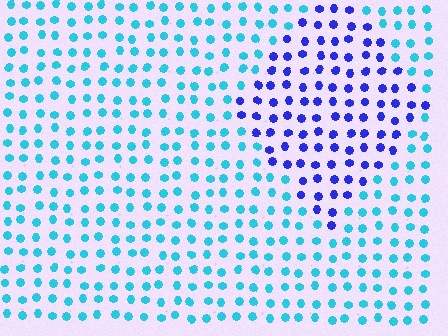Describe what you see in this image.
The image is filled with small cyan elements in a uniform arrangement. A diamond-shaped region is visible where the elements are tinted to a slightly different hue, forming a subtle color boundary.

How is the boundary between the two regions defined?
The boundary is defined purely by a slight shift in hue (about 52 degrees). Spacing, size, and orientation are identical on both sides.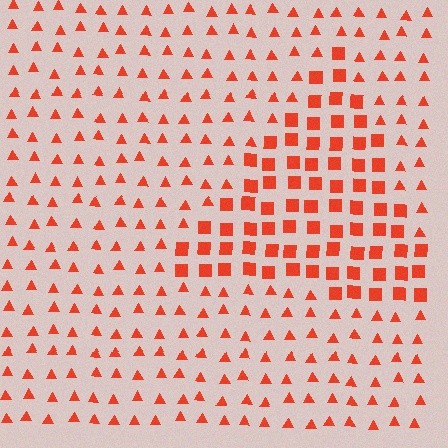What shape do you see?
I see a triangle.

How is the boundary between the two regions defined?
The boundary is defined by a change in element shape: squares inside vs. triangles outside. All elements share the same color and spacing.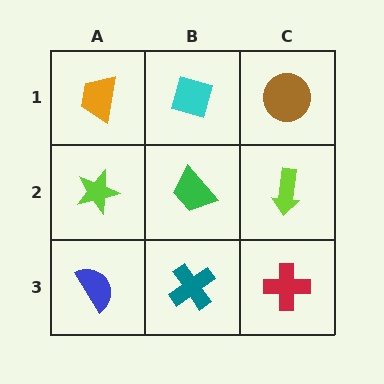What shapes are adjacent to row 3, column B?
A green trapezoid (row 2, column B), a blue semicircle (row 3, column A), a red cross (row 3, column C).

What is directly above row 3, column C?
A lime arrow.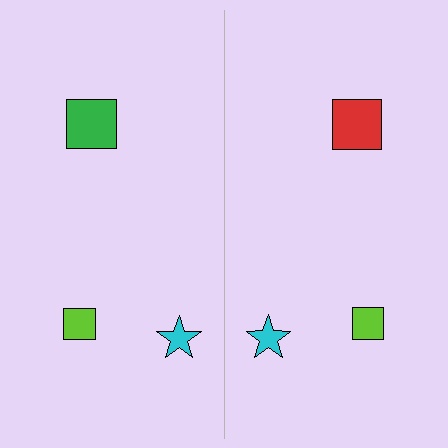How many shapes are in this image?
There are 6 shapes in this image.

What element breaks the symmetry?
The red square on the right side breaks the symmetry — its mirror counterpart is green.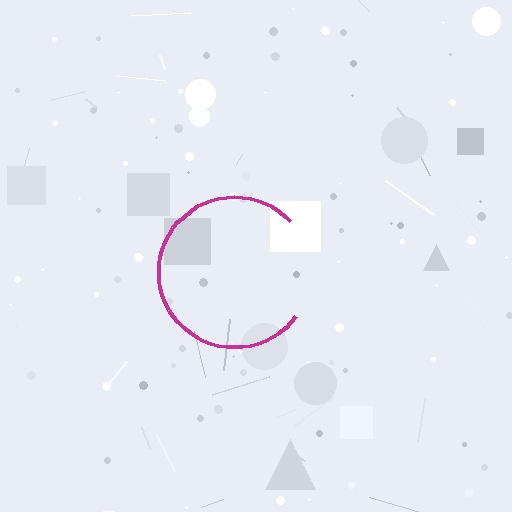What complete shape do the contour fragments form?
The contour fragments form a circle.